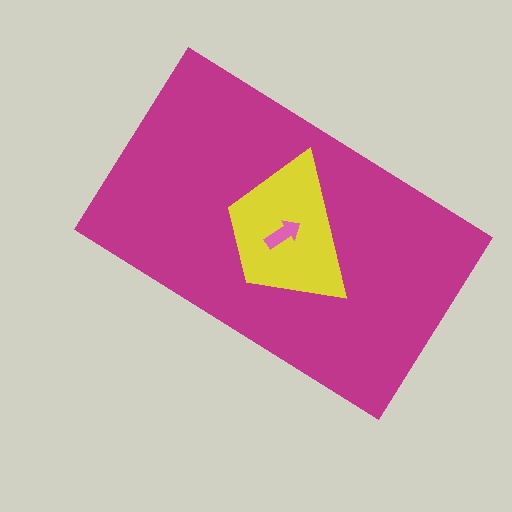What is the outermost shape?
The magenta rectangle.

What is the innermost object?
The pink arrow.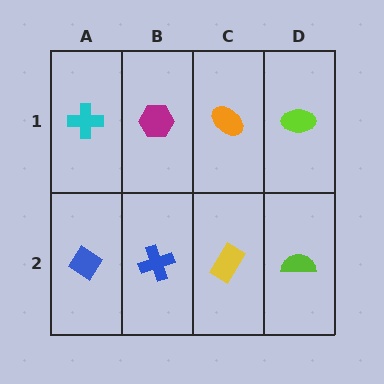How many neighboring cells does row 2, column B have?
3.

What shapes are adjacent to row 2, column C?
An orange ellipse (row 1, column C), a blue cross (row 2, column B), a lime semicircle (row 2, column D).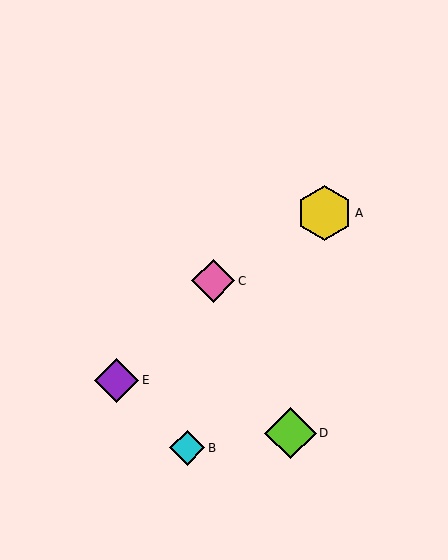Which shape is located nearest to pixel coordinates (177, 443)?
The cyan diamond (labeled B) at (187, 448) is nearest to that location.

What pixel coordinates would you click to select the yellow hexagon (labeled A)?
Click at (325, 213) to select the yellow hexagon A.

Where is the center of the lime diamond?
The center of the lime diamond is at (290, 433).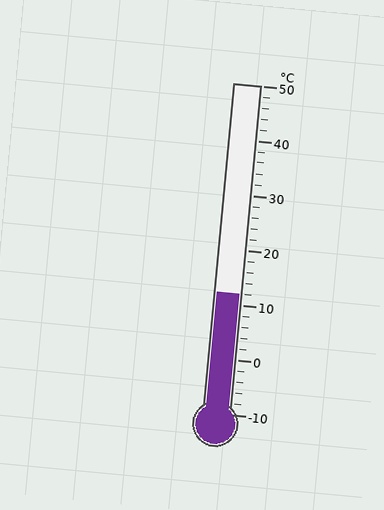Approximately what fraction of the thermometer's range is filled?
The thermometer is filled to approximately 35% of its range.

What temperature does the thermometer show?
The thermometer shows approximately 12°C.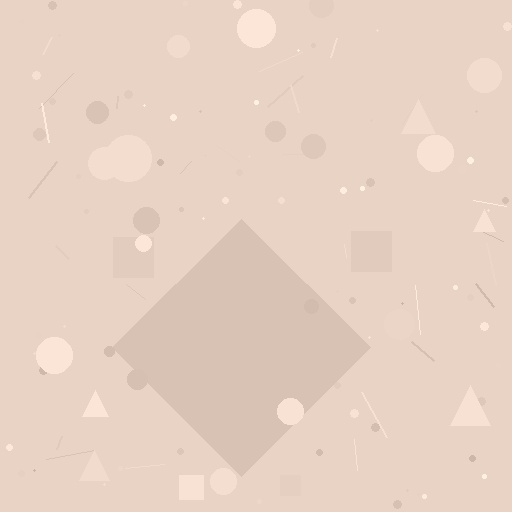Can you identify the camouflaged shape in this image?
The camouflaged shape is a diamond.